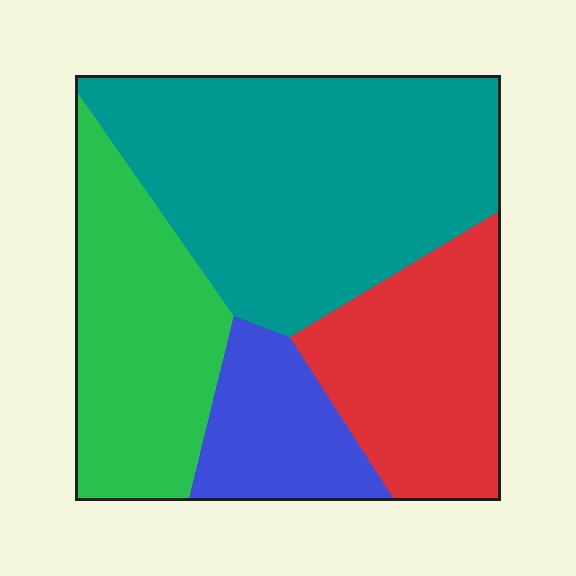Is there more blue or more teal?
Teal.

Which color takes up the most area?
Teal, at roughly 40%.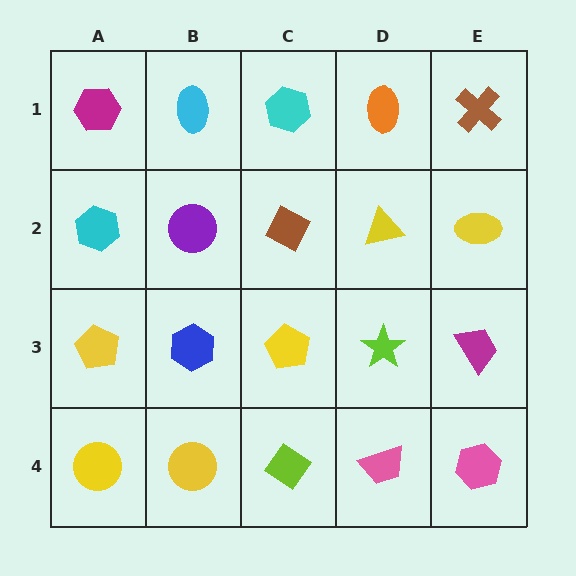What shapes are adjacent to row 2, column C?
A cyan hexagon (row 1, column C), a yellow pentagon (row 3, column C), a purple circle (row 2, column B), a yellow triangle (row 2, column D).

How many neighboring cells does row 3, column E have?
3.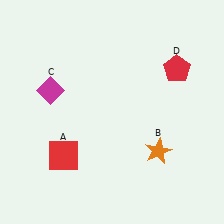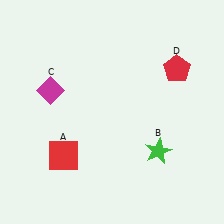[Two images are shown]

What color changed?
The star (B) changed from orange in Image 1 to green in Image 2.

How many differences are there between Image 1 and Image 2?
There is 1 difference between the two images.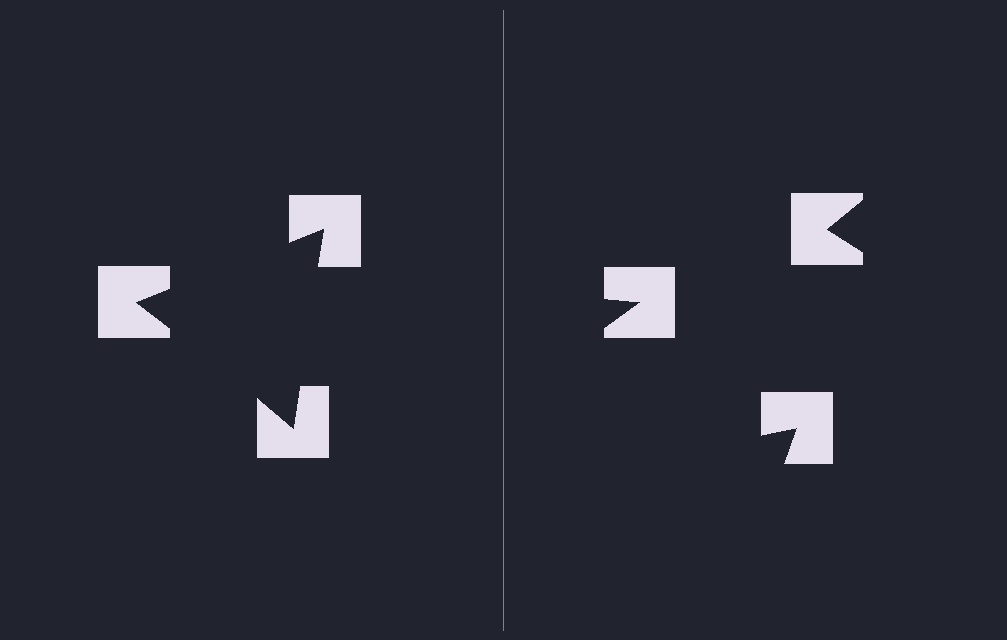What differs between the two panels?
The notched squares are positioned identically on both sides; only the wedge orientations differ. On the left they align to a triangle; on the right they are misaligned.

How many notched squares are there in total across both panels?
6 — 3 on each side.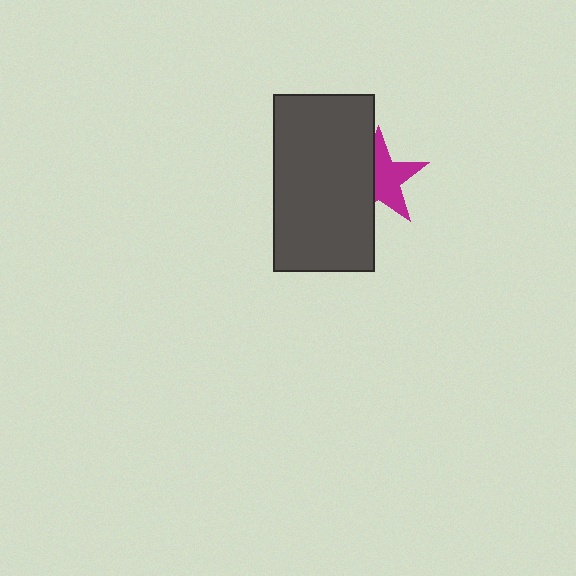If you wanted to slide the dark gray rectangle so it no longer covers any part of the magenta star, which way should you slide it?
Slide it left — that is the most direct way to separate the two shapes.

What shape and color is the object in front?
The object in front is a dark gray rectangle.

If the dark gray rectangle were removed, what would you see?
You would see the complete magenta star.